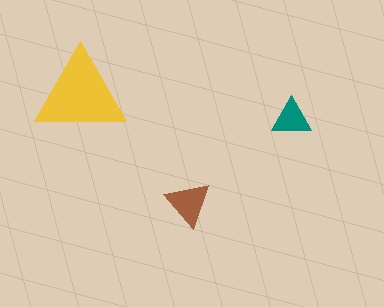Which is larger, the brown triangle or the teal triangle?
The brown one.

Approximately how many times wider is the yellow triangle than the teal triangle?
About 2.5 times wider.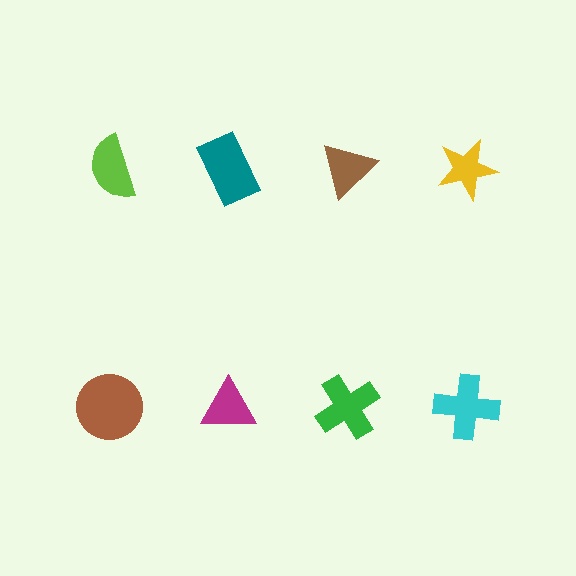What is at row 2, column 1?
A brown circle.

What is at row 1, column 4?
A yellow star.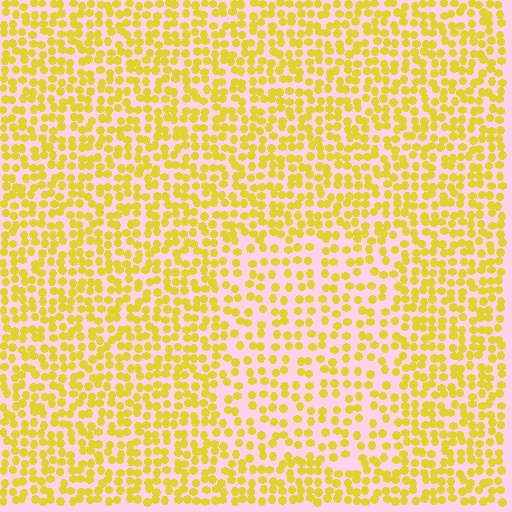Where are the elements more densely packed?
The elements are more densely packed outside the rectangle boundary.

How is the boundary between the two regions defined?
The boundary is defined by a change in element density (approximately 1.6x ratio). All elements are the same color, size, and shape.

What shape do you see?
I see a rectangle.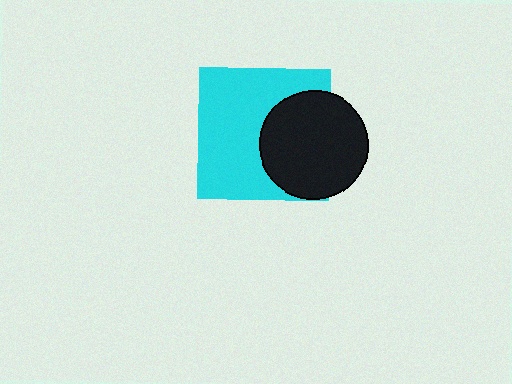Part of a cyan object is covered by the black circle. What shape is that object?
It is a square.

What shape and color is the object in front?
The object in front is a black circle.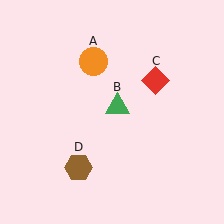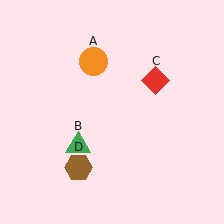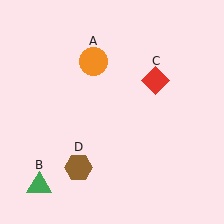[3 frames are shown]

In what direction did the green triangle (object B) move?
The green triangle (object B) moved down and to the left.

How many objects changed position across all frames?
1 object changed position: green triangle (object B).